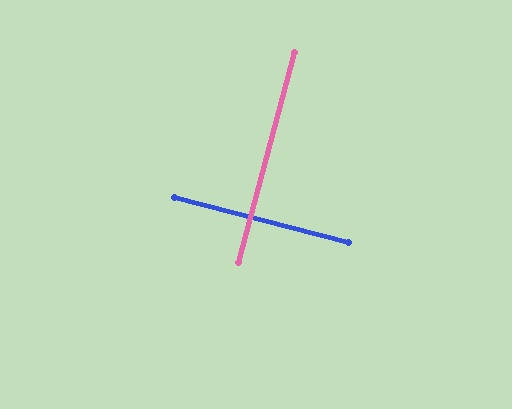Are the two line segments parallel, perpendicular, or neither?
Perpendicular — they meet at approximately 90°.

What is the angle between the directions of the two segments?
Approximately 90 degrees.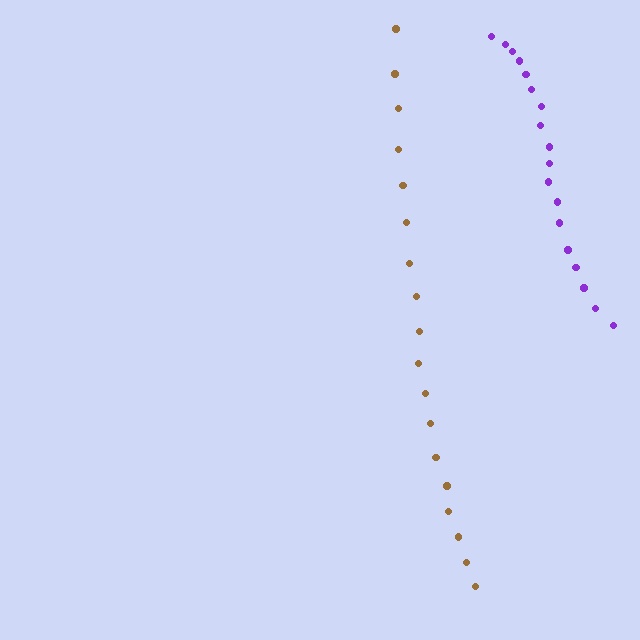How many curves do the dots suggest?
There are 2 distinct paths.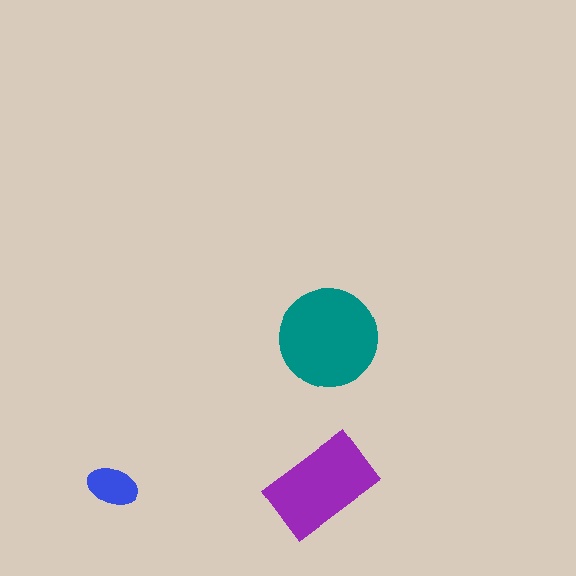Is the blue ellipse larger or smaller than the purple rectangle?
Smaller.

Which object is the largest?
The teal circle.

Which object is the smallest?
The blue ellipse.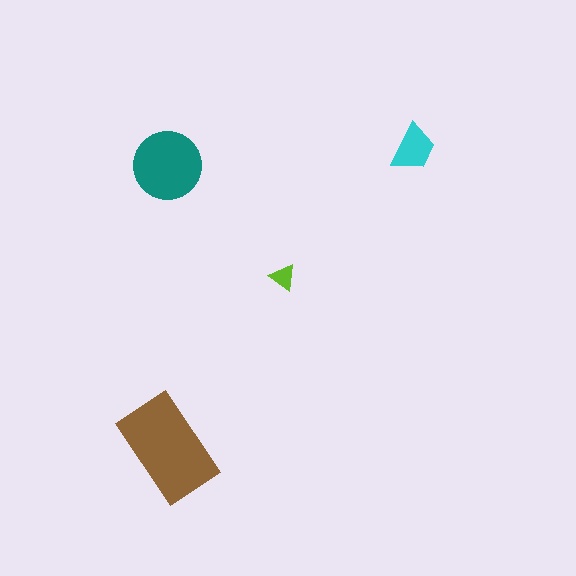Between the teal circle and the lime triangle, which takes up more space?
The teal circle.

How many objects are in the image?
There are 4 objects in the image.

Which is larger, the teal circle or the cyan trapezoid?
The teal circle.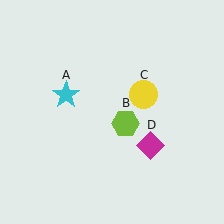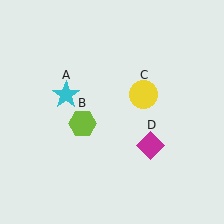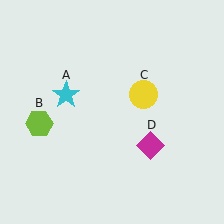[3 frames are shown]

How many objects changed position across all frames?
1 object changed position: lime hexagon (object B).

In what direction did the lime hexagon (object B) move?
The lime hexagon (object B) moved left.